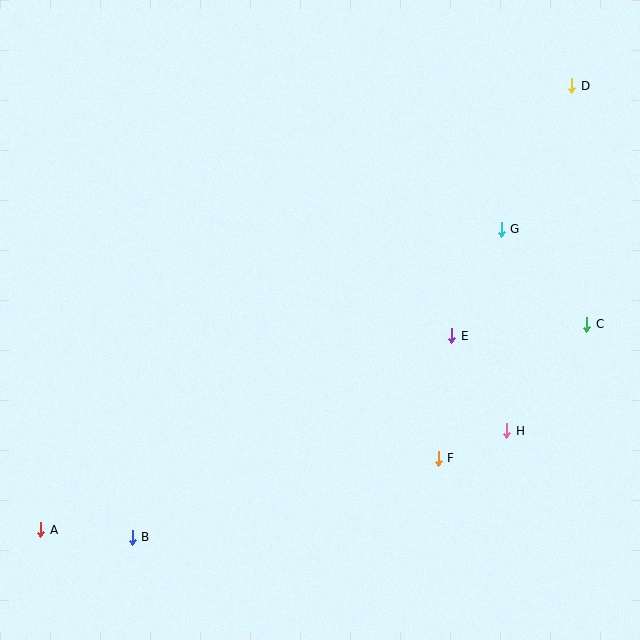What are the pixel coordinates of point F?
Point F is at (438, 458).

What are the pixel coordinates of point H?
Point H is at (507, 431).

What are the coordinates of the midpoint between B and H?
The midpoint between B and H is at (320, 484).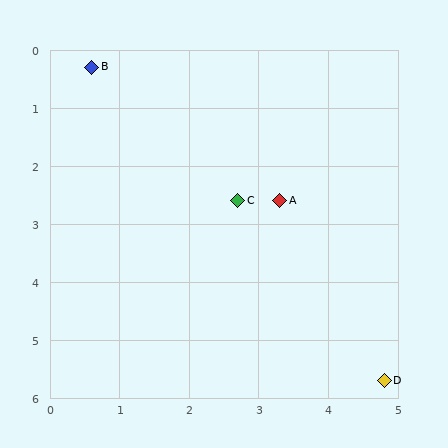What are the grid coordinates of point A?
Point A is at approximately (3.3, 2.6).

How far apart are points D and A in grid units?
Points D and A are about 3.4 grid units apart.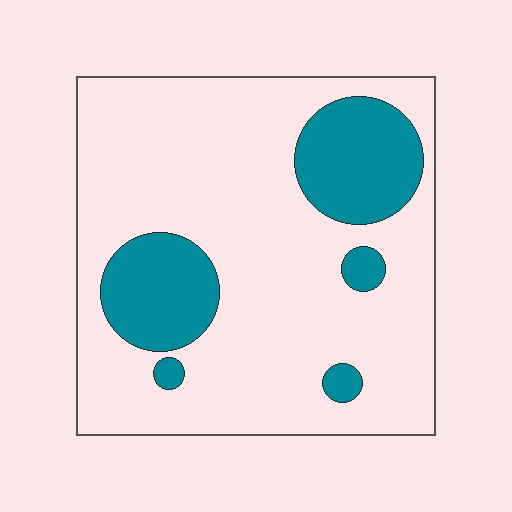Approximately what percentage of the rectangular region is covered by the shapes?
Approximately 20%.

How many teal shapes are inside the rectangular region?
5.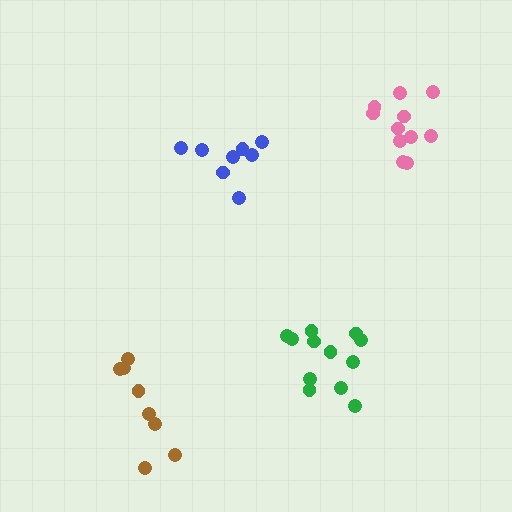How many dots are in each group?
Group 1: 12 dots, Group 2: 8 dots, Group 3: 8 dots, Group 4: 11 dots (39 total).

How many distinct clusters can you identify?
There are 4 distinct clusters.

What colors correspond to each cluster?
The clusters are colored: green, brown, blue, pink.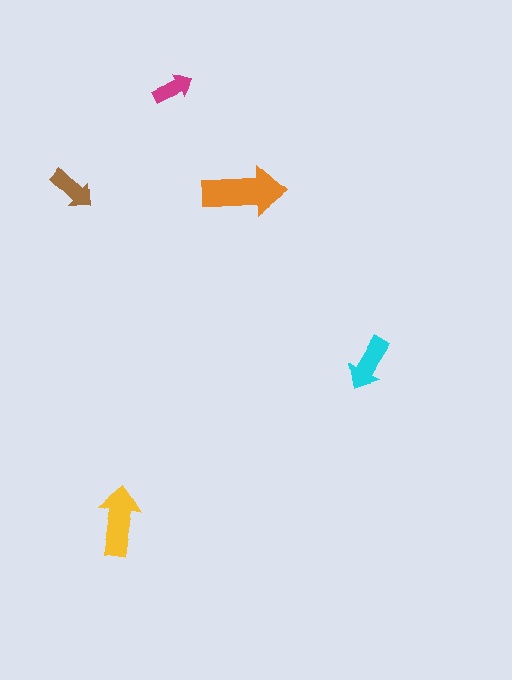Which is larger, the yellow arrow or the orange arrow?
The orange one.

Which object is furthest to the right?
The cyan arrow is rightmost.